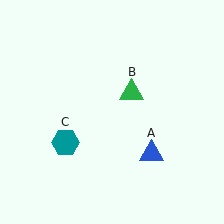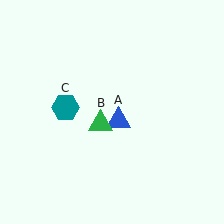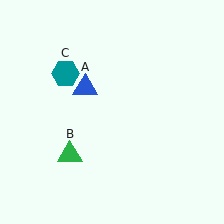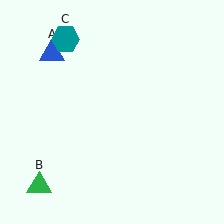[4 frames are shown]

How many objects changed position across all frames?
3 objects changed position: blue triangle (object A), green triangle (object B), teal hexagon (object C).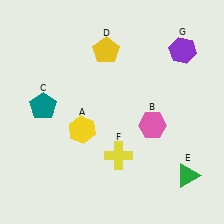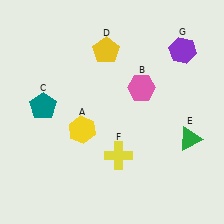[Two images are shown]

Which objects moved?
The objects that moved are: the pink hexagon (B), the green triangle (E).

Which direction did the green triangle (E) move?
The green triangle (E) moved up.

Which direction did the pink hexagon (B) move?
The pink hexagon (B) moved up.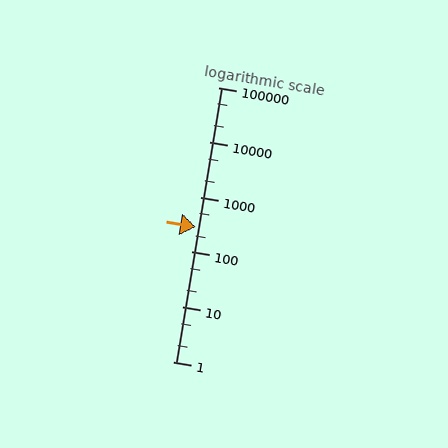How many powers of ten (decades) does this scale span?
The scale spans 5 decades, from 1 to 100000.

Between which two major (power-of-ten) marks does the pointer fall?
The pointer is between 100 and 1000.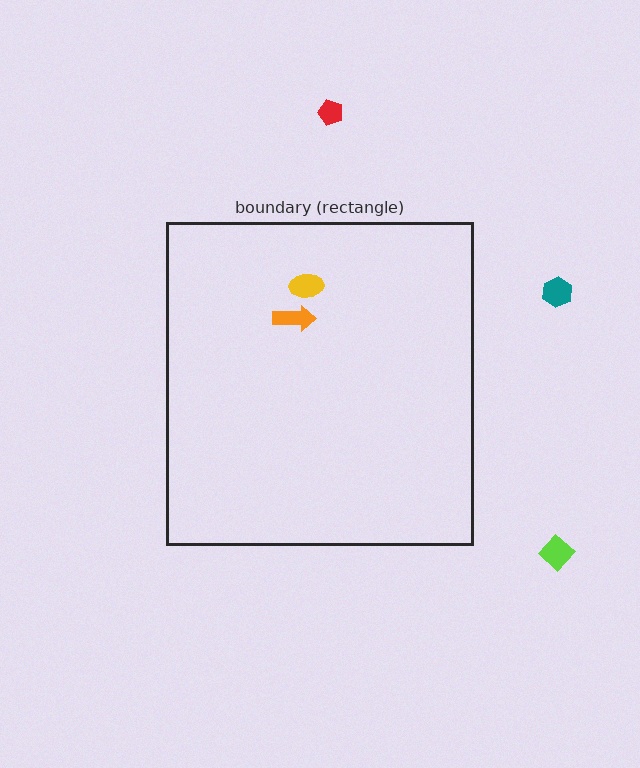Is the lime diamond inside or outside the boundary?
Outside.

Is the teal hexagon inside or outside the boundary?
Outside.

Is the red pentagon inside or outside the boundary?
Outside.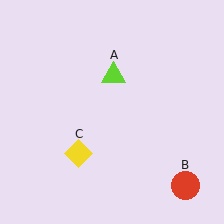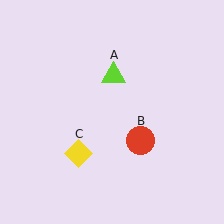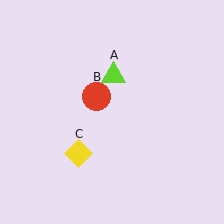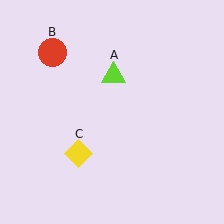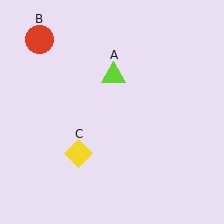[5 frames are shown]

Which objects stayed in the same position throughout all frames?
Lime triangle (object A) and yellow diamond (object C) remained stationary.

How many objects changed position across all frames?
1 object changed position: red circle (object B).